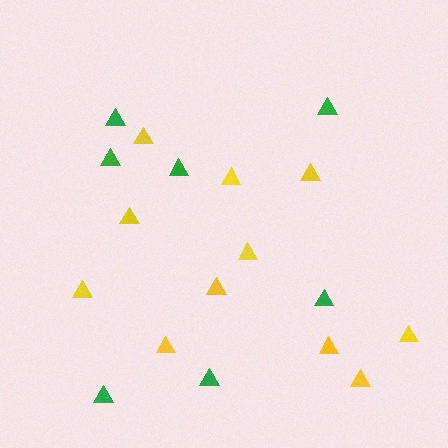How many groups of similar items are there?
There are 2 groups: one group of yellow triangles (11) and one group of green triangles (7).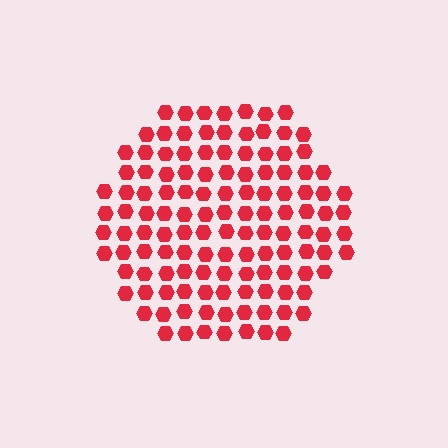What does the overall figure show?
The overall figure shows a hexagon.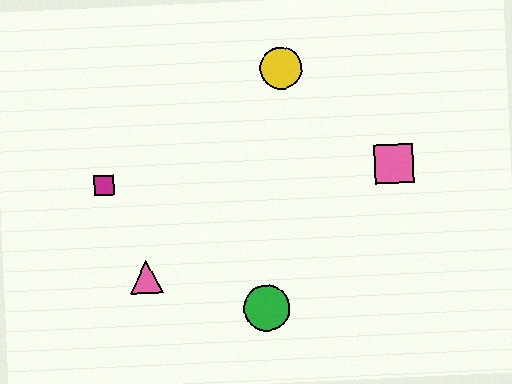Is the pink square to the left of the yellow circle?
No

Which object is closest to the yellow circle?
The pink square is closest to the yellow circle.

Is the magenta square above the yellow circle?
No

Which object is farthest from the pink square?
The magenta square is farthest from the pink square.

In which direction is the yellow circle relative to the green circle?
The yellow circle is above the green circle.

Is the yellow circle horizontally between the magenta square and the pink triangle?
No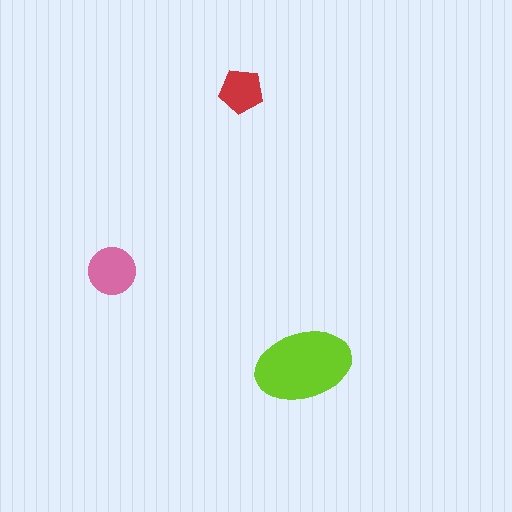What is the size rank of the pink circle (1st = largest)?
2nd.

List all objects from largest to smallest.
The lime ellipse, the pink circle, the red pentagon.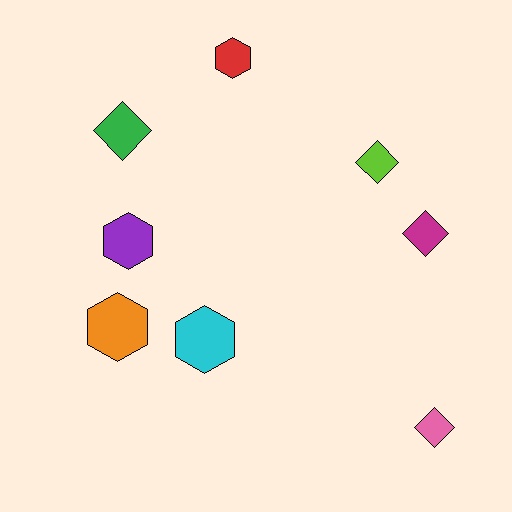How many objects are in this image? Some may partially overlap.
There are 8 objects.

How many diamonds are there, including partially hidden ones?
There are 4 diamonds.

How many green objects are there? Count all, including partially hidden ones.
There is 1 green object.